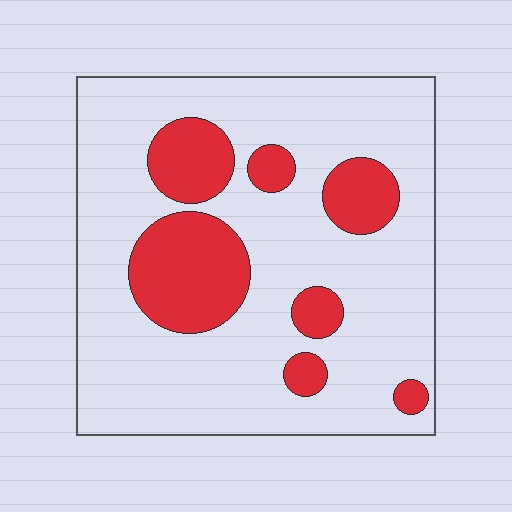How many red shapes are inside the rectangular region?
7.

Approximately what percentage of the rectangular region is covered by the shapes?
Approximately 25%.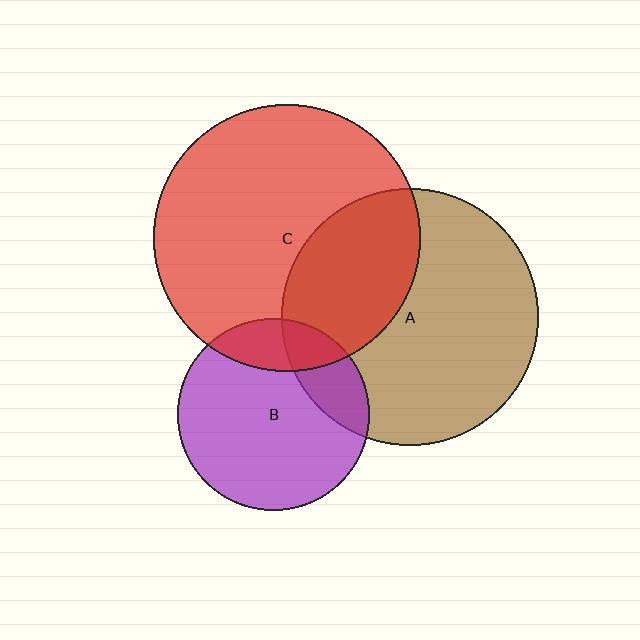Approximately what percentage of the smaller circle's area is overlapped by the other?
Approximately 20%.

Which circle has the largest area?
Circle C (red).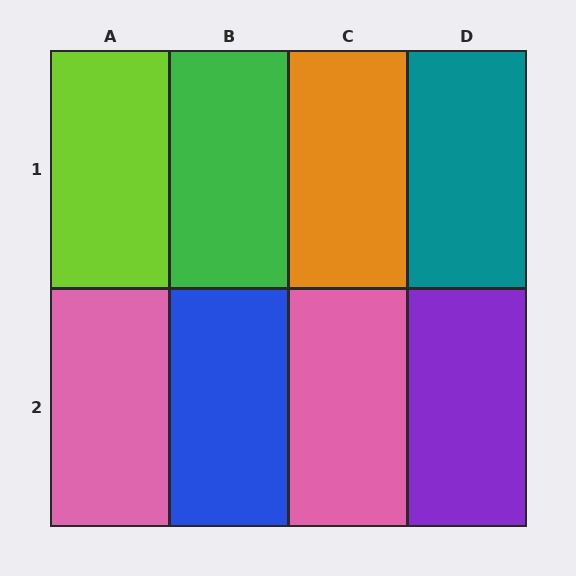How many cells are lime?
1 cell is lime.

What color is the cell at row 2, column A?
Pink.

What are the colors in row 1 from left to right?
Lime, green, orange, teal.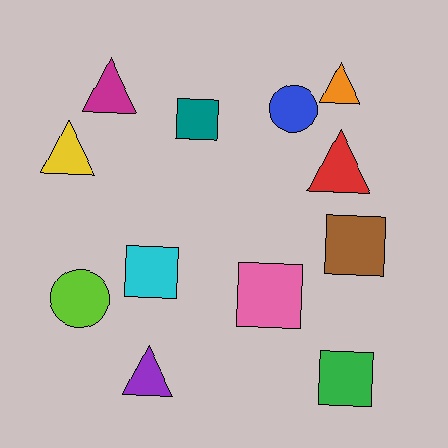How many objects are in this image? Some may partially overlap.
There are 12 objects.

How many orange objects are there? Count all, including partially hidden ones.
There is 1 orange object.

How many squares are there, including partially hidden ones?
There are 5 squares.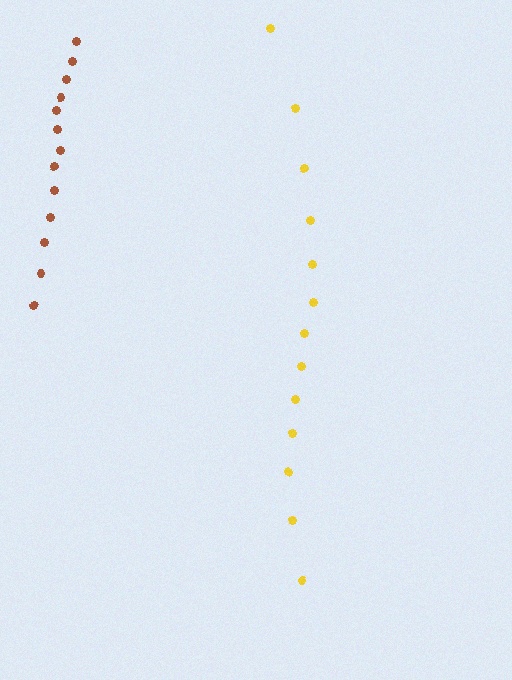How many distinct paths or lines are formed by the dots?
There are 2 distinct paths.